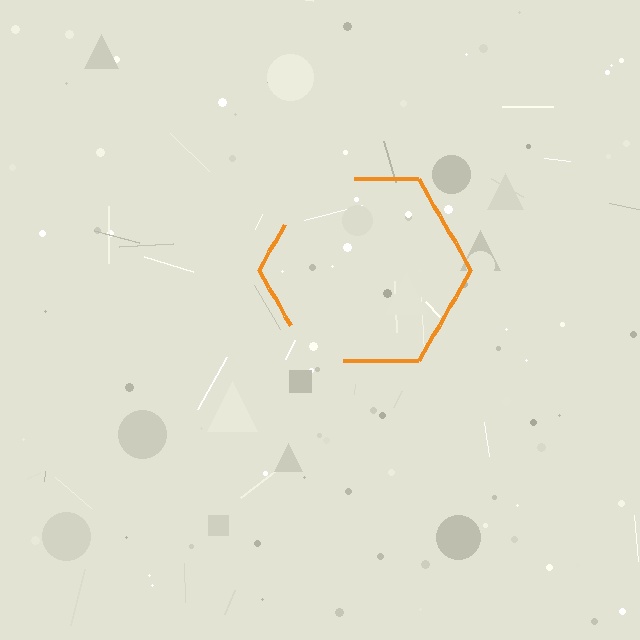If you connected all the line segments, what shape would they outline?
They would outline a hexagon.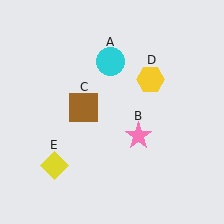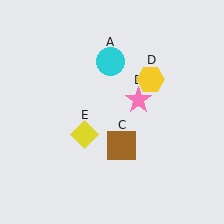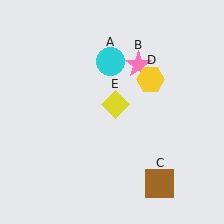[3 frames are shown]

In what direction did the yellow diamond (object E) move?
The yellow diamond (object E) moved up and to the right.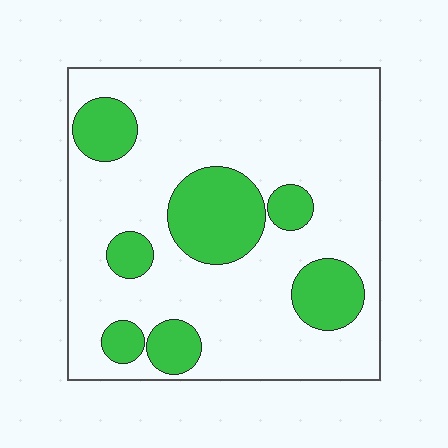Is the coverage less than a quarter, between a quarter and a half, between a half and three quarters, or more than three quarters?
Less than a quarter.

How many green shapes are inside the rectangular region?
7.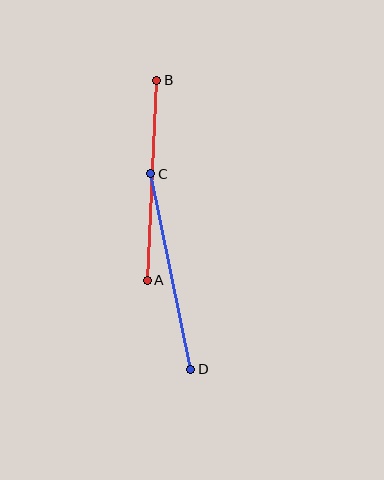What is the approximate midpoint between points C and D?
The midpoint is at approximately (171, 272) pixels.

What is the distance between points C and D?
The distance is approximately 199 pixels.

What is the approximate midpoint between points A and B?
The midpoint is at approximately (152, 180) pixels.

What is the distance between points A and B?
The distance is approximately 200 pixels.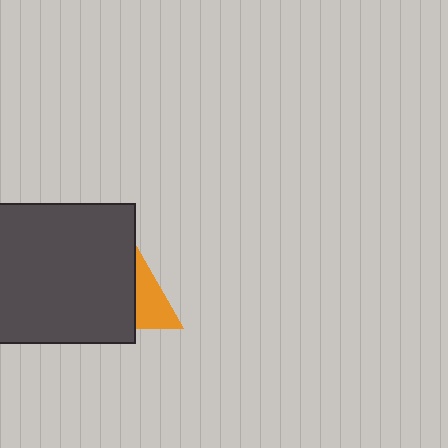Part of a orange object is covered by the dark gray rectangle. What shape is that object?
It is a triangle.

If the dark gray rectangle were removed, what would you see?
You would see the complete orange triangle.